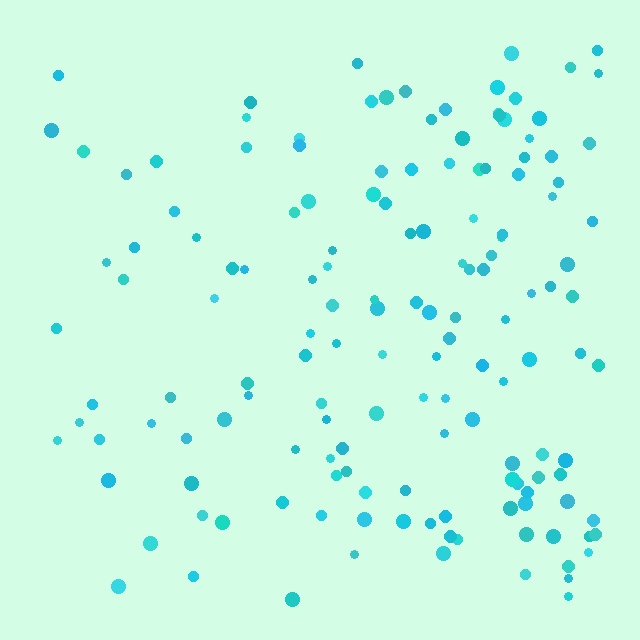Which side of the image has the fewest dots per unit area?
The left.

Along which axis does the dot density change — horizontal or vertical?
Horizontal.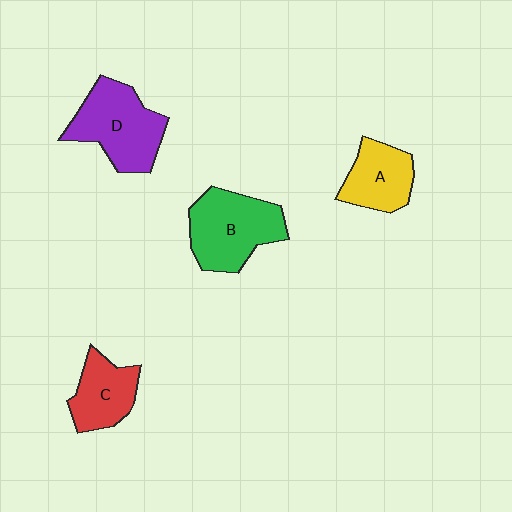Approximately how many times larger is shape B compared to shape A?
Approximately 1.5 times.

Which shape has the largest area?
Shape D (purple).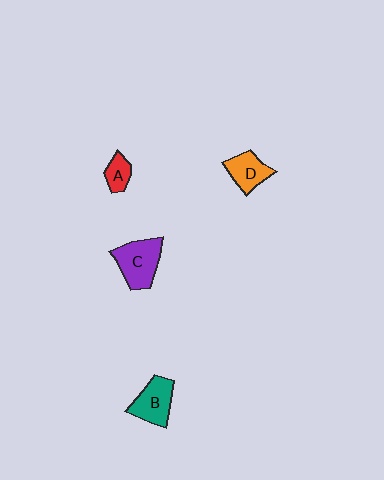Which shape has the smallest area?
Shape A (red).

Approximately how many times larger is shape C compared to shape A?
Approximately 2.3 times.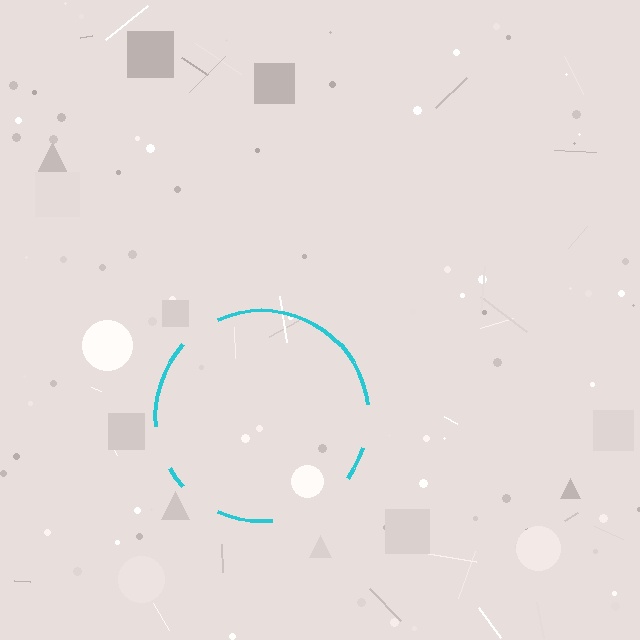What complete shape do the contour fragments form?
The contour fragments form a circle.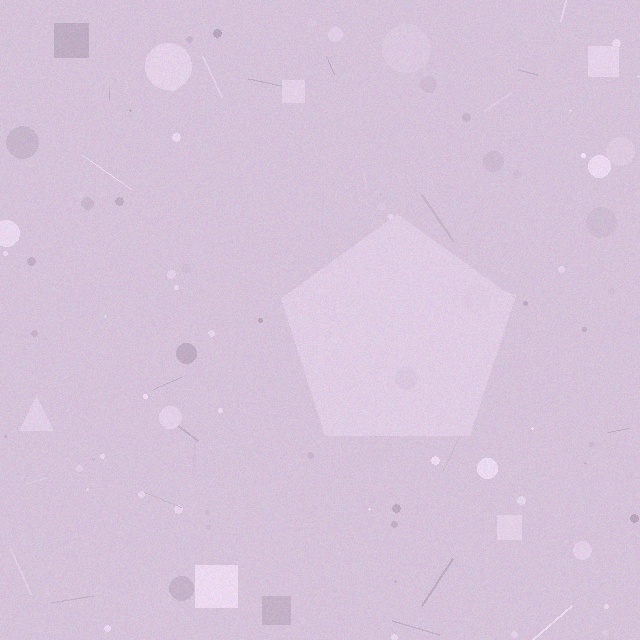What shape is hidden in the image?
A pentagon is hidden in the image.